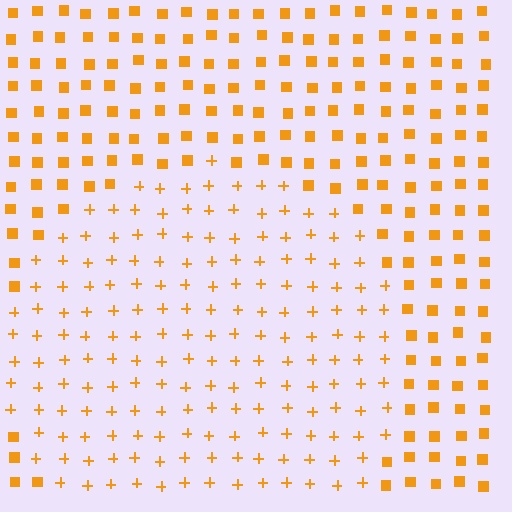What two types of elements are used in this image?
The image uses plus signs inside the circle region and squares outside it.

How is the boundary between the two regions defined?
The boundary is defined by a change in element shape: plus signs inside vs. squares outside. All elements share the same color and spacing.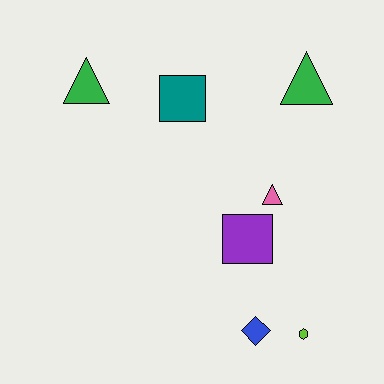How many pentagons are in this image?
There are no pentagons.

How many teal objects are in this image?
There is 1 teal object.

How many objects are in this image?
There are 7 objects.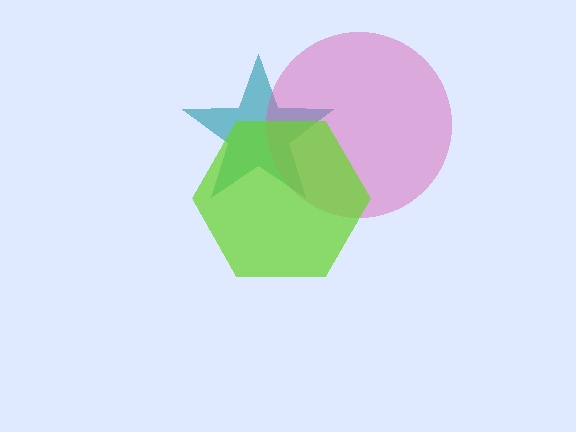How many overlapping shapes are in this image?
There are 3 overlapping shapes in the image.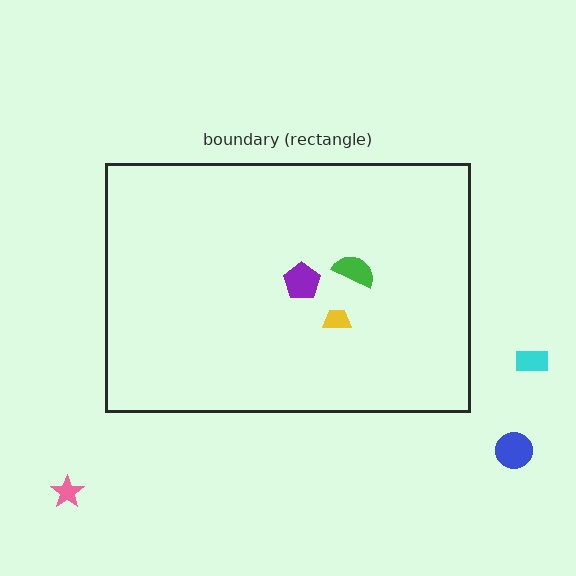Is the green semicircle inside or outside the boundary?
Inside.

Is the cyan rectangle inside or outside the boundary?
Outside.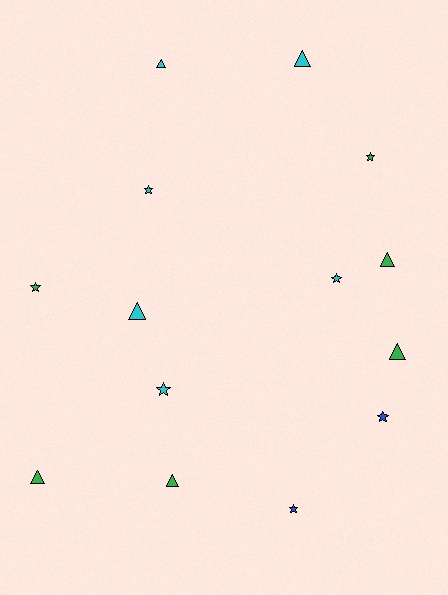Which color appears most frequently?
Green, with 6 objects.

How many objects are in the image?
There are 14 objects.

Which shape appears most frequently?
Star, with 7 objects.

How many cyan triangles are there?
There are 3 cyan triangles.